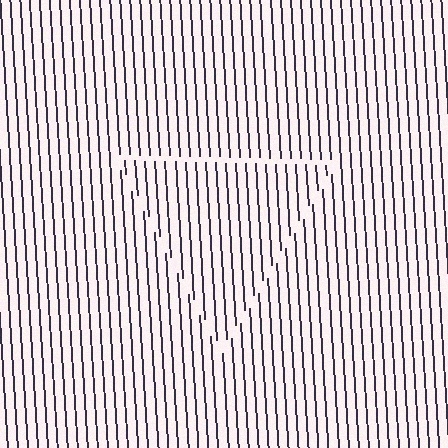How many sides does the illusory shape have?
3 sides — the line-ends trace a triangle.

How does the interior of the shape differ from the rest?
The interior of the shape contains the same grating, shifted by half a period — the contour is defined by the phase discontinuity where line-ends from the inner and outer gratings abut.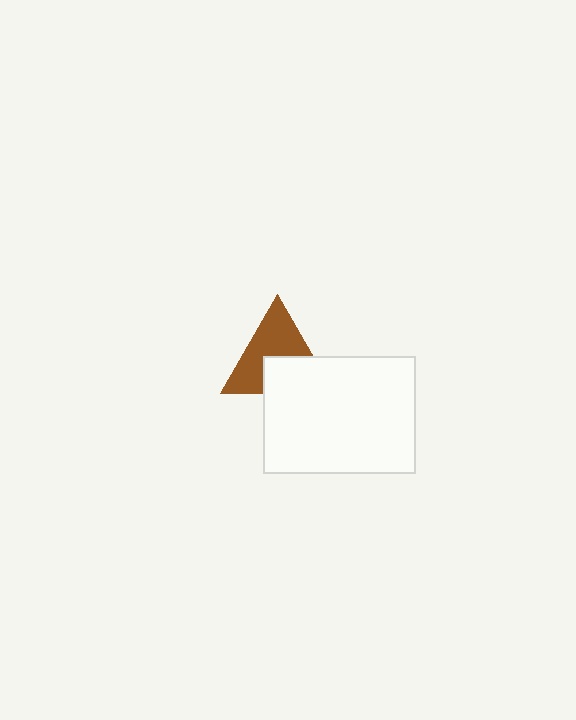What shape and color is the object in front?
The object in front is a white rectangle.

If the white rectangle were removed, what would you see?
You would see the complete brown triangle.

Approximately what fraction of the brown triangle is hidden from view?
Roughly 40% of the brown triangle is hidden behind the white rectangle.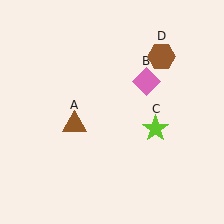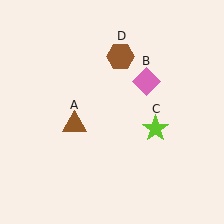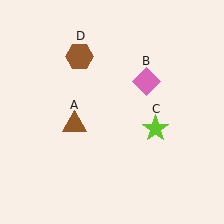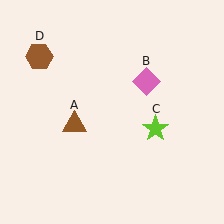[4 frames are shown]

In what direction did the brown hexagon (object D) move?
The brown hexagon (object D) moved left.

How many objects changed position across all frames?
1 object changed position: brown hexagon (object D).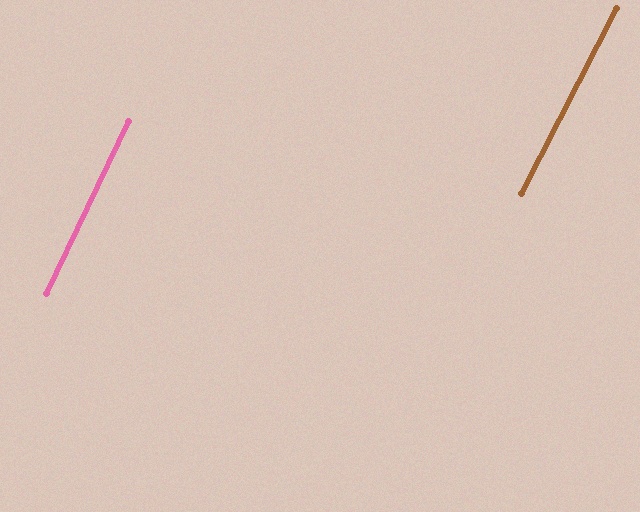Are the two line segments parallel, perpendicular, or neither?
Parallel — their directions differ by only 1.7°.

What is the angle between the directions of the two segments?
Approximately 2 degrees.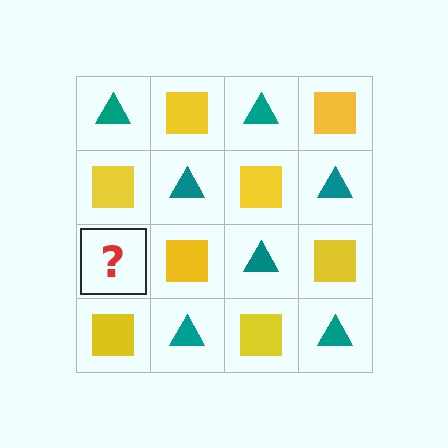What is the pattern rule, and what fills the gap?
The rule is that it alternates teal triangle and yellow square in a checkerboard pattern. The gap should be filled with a teal triangle.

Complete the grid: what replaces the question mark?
The question mark should be replaced with a teal triangle.